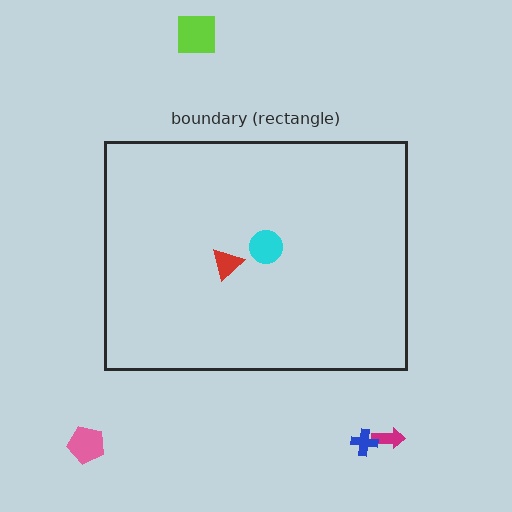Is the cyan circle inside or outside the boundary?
Inside.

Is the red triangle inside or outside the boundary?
Inside.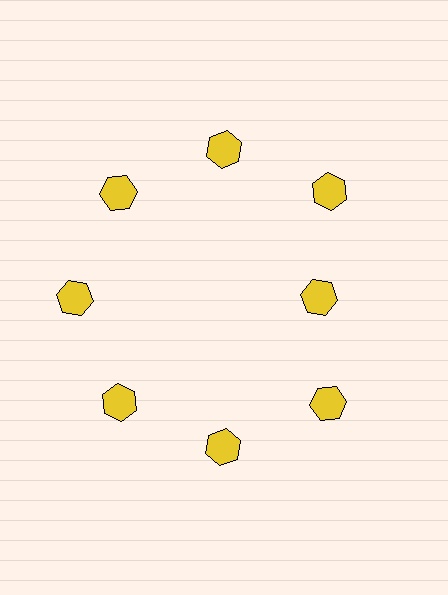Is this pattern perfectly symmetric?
No. The 8 yellow hexagons are arranged in a ring, but one element near the 3 o'clock position is pulled inward toward the center, breaking the 8-fold rotational symmetry.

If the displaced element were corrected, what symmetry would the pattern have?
It would have 8-fold rotational symmetry — the pattern would map onto itself every 45 degrees.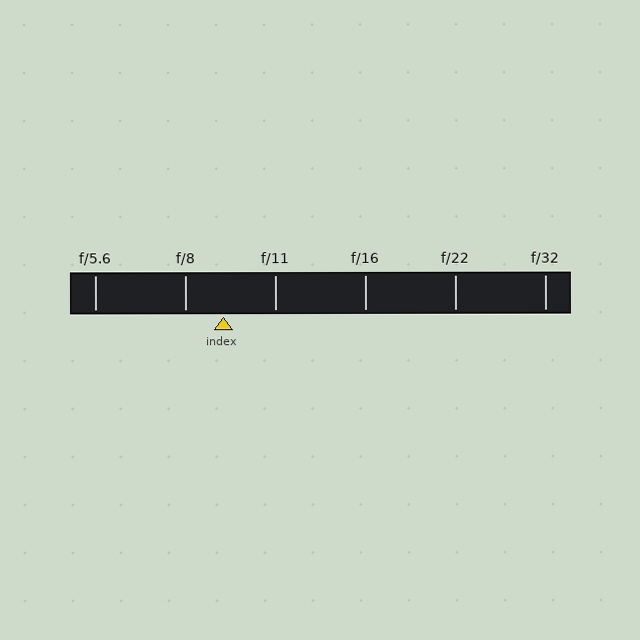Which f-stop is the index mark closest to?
The index mark is closest to f/8.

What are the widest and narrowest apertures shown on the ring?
The widest aperture shown is f/5.6 and the narrowest is f/32.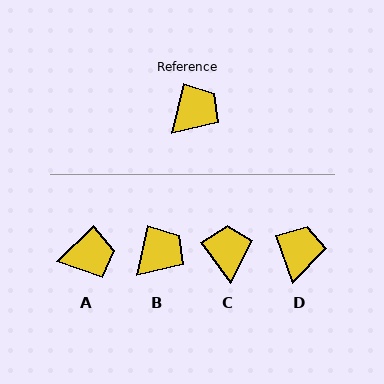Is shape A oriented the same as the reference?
No, it is off by about 33 degrees.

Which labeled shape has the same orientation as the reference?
B.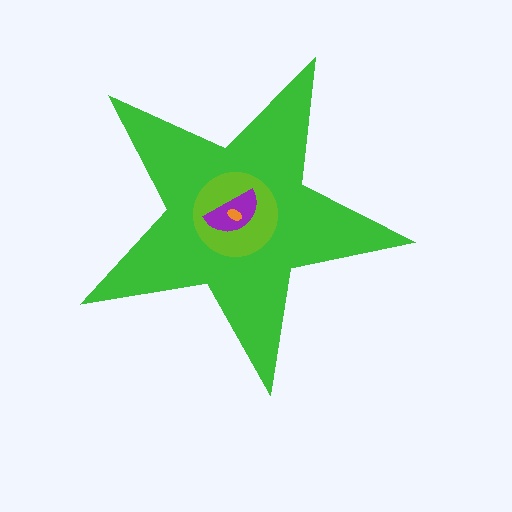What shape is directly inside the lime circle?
The purple semicircle.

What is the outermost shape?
The green star.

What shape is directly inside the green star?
The lime circle.